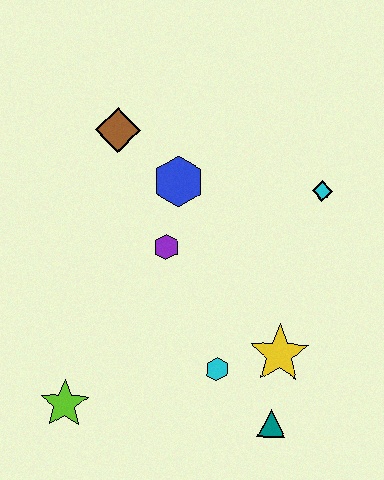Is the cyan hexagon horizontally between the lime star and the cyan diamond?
Yes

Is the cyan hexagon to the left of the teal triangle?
Yes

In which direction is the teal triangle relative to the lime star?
The teal triangle is to the right of the lime star.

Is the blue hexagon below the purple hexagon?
No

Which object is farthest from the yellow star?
The brown diamond is farthest from the yellow star.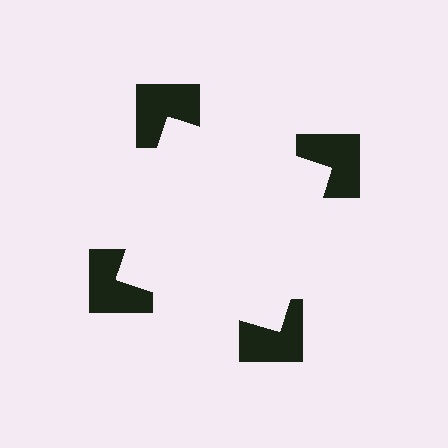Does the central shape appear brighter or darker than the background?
It typically appears slightly brighter than the background, even though no actual brightness change is drawn.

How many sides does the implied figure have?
4 sides.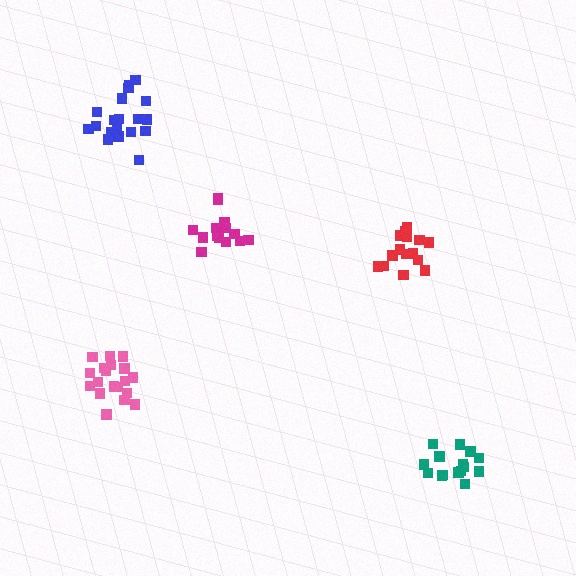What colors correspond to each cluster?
The clusters are colored: red, pink, blue, teal, magenta.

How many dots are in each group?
Group 1: 15 dots, Group 2: 19 dots, Group 3: 19 dots, Group 4: 15 dots, Group 5: 15 dots (83 total).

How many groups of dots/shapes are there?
There are 5 groups.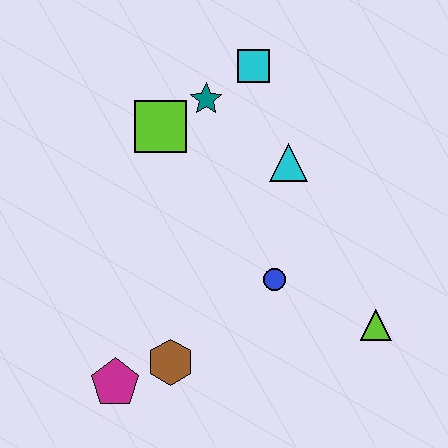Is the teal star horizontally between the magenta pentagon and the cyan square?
Yes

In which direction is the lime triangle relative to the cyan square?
The lime triangle is below the cyan square.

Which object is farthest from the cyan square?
The magenta pentagon is farthest from the cyan square.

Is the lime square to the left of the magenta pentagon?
No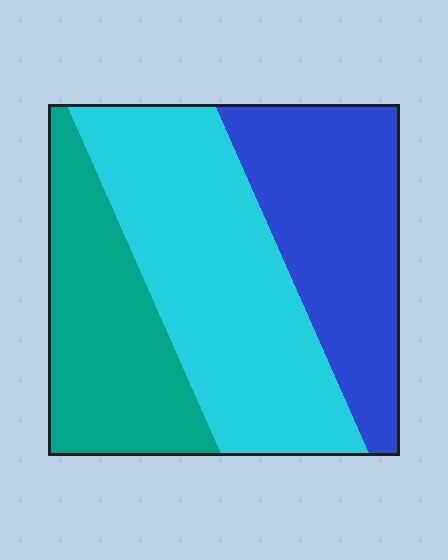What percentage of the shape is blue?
Blue covers roughly 30% of the shape.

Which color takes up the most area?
Cyan, at roughly 40%.